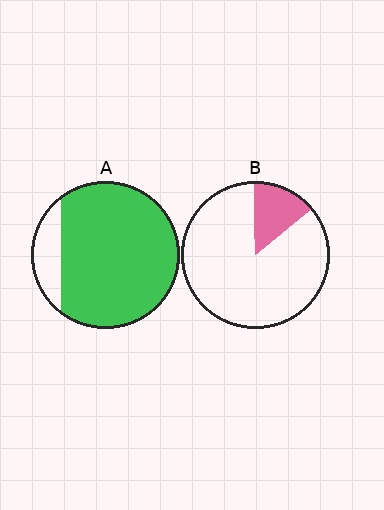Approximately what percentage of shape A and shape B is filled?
A is approximately 85% and B is approximately 15%.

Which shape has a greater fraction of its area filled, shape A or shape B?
Shape A.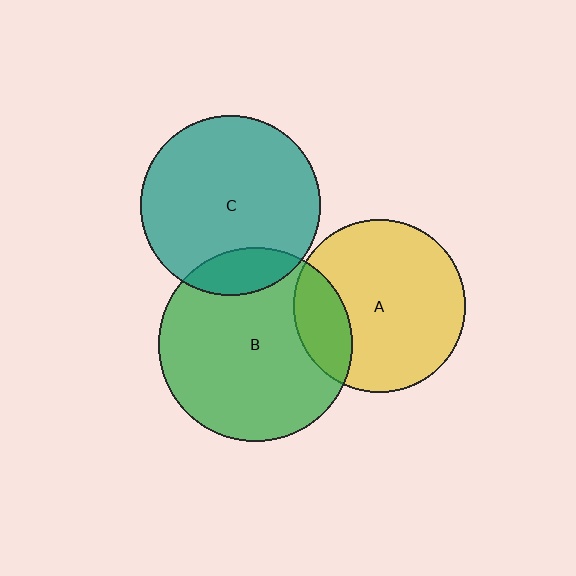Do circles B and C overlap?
Yes.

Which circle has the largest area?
Circle B (green).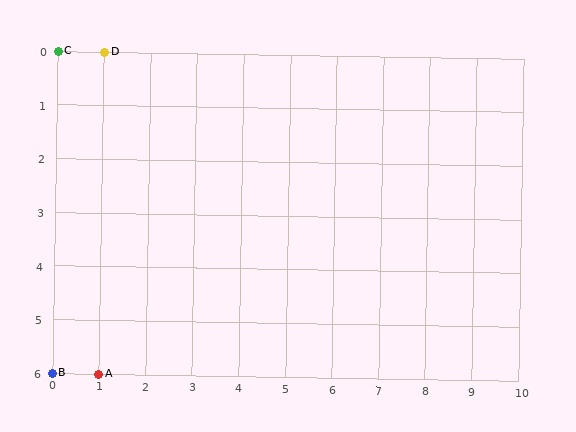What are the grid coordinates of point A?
Point A is at grid coordinates (1, 6).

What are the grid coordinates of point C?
Point C is at grid coordinates (0, 0).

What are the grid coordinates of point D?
Point D is at grid coordinates (1, 0).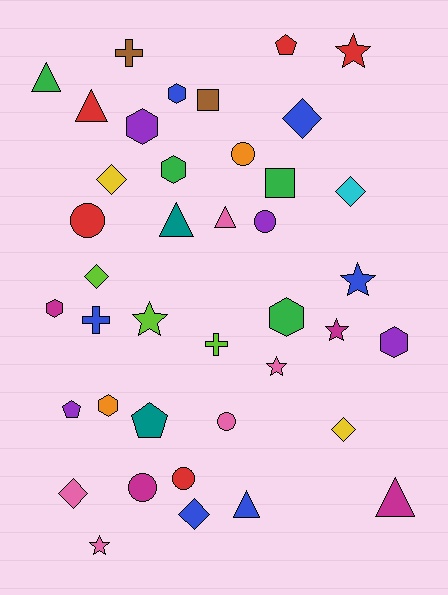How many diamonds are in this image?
There are 7 diamonds.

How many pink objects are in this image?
There are 5 pink objects.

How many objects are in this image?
There are 40 objects.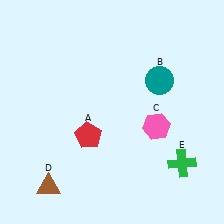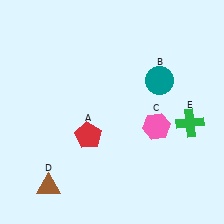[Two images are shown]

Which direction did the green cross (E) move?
The green cross (E) moved up.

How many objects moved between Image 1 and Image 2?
1 object moved between the two images.